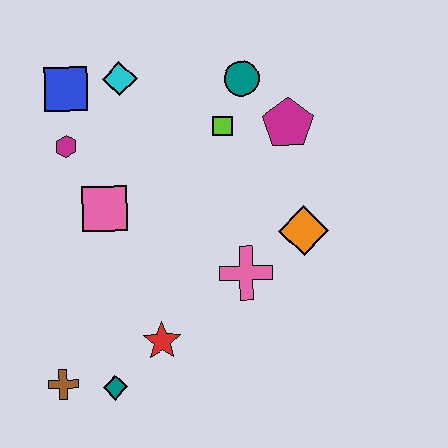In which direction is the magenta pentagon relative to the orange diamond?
The magenta pentagon is above the orange diamond.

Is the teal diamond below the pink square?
Yes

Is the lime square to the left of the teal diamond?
No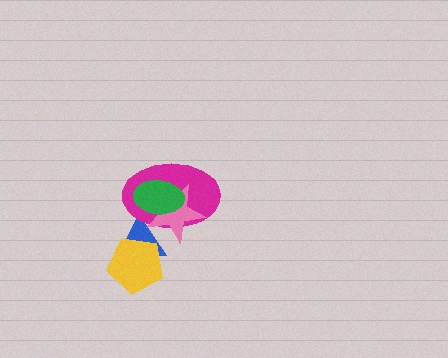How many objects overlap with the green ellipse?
3 objects overlap with the green ellipse.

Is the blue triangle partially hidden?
Yes, it is partially covered by another shape.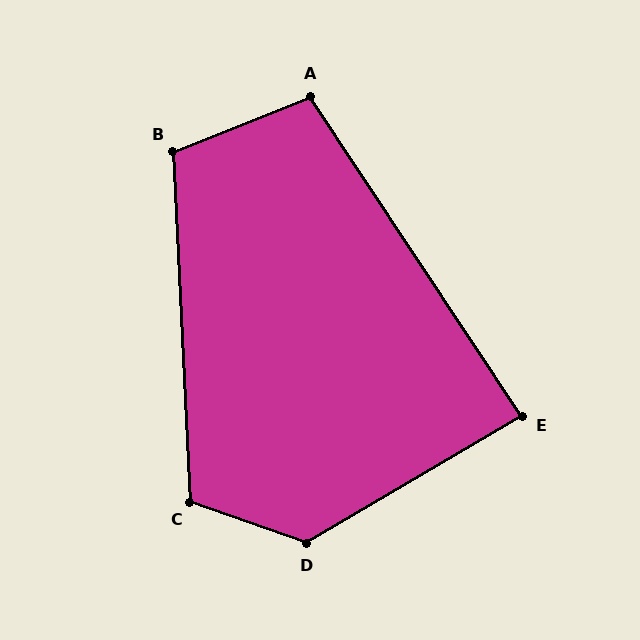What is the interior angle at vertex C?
Approximately 112 degrees (obtuse).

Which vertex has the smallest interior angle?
E, at approximately 87 degrees.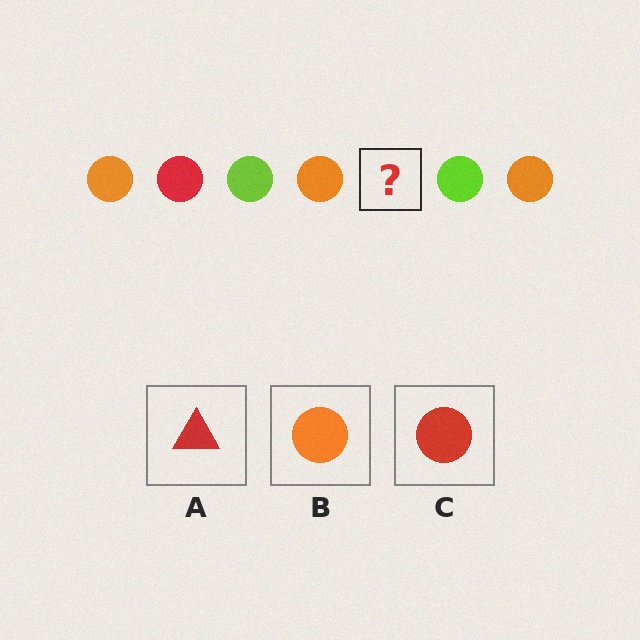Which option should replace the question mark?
Option C.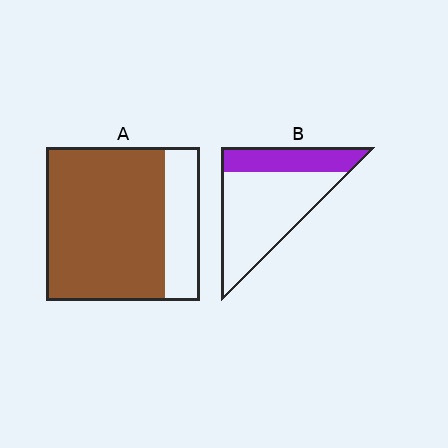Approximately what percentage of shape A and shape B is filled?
A is approximately 75% and B is approximately 30%.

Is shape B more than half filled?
No.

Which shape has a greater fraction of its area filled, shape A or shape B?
Shape A.